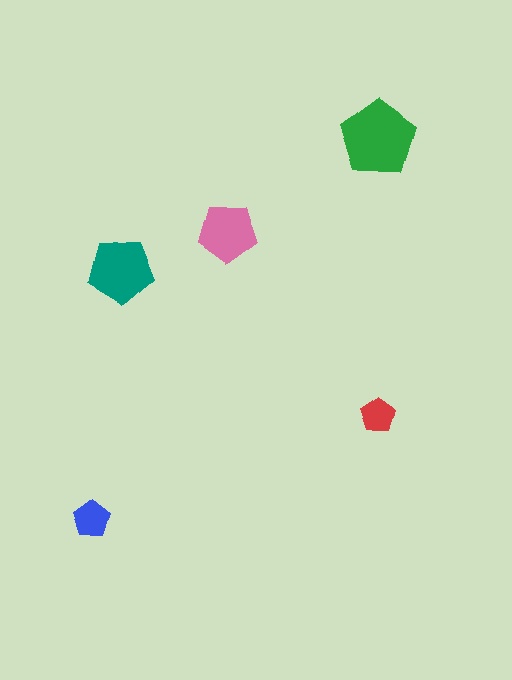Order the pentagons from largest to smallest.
the green one, the teal one, the pink one, the blue one, the red one.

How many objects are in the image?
There are 5 objects in the image.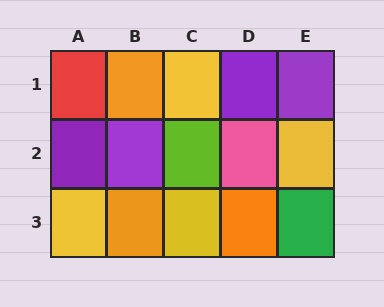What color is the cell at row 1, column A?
Red.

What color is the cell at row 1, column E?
Purple.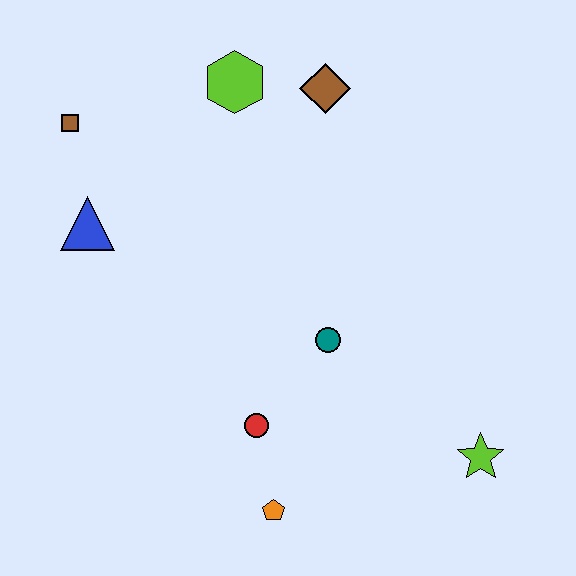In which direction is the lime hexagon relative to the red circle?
The lime hexagon is above the red circle.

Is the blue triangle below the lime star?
No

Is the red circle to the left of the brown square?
No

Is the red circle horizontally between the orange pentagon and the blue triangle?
Yes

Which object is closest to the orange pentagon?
The red circle is closest to the orange pentagon.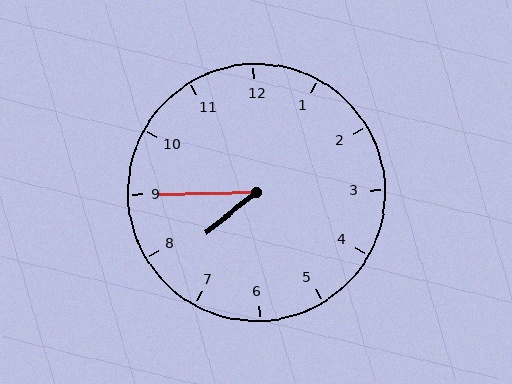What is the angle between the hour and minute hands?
Approximately 38 degrees.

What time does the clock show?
7:45.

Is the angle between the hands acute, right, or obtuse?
It is acute.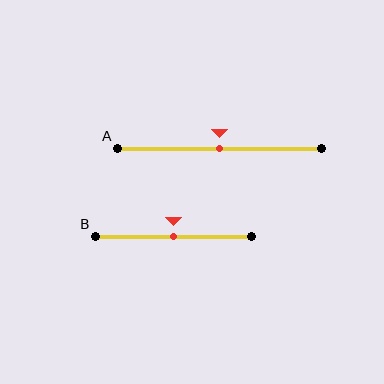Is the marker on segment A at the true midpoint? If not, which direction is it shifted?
Yes, the marker on segment A is at the true midpoint.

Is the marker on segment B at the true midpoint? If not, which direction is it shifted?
Yes, the marker on segment B is at the true midpoint.